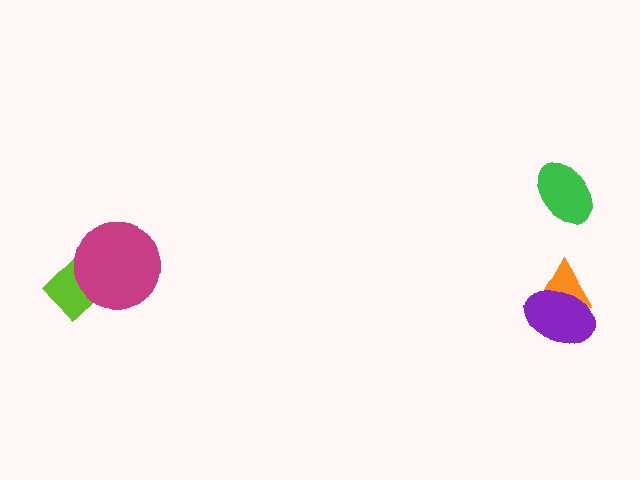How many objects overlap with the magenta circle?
1 object overlaps with the magenta circle.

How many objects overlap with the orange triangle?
1 object overlaps with the orange triangle.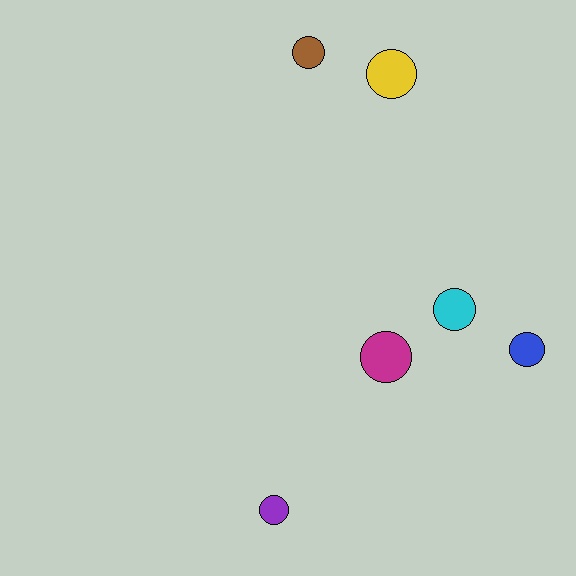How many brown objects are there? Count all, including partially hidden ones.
There is 1 brown object.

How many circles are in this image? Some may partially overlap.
There are 6 circles.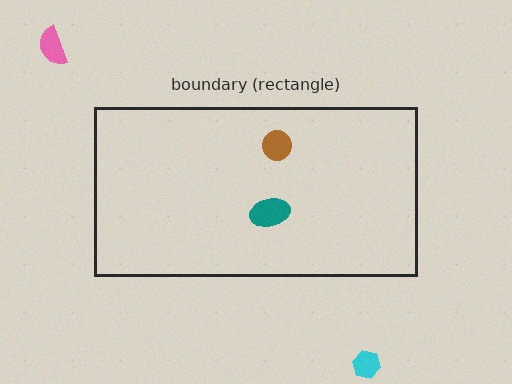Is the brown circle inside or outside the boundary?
Inside.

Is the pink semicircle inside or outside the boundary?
Outside.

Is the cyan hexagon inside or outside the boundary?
Outside.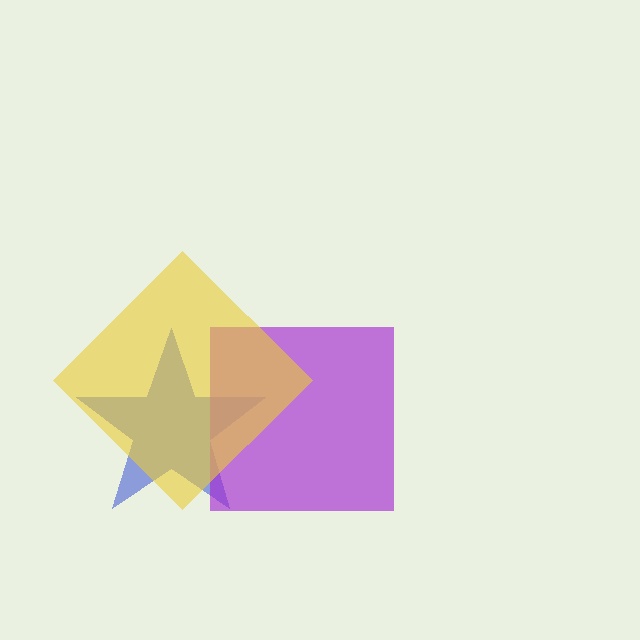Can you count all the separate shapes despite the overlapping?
Yes, there are 3 separate shapes.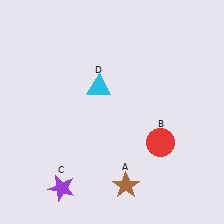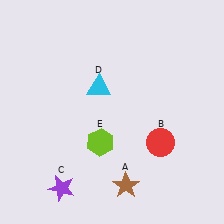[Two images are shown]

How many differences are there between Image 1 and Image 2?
There is 1 difference between the two images.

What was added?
A lime hexagon (E) was added in Image 2.